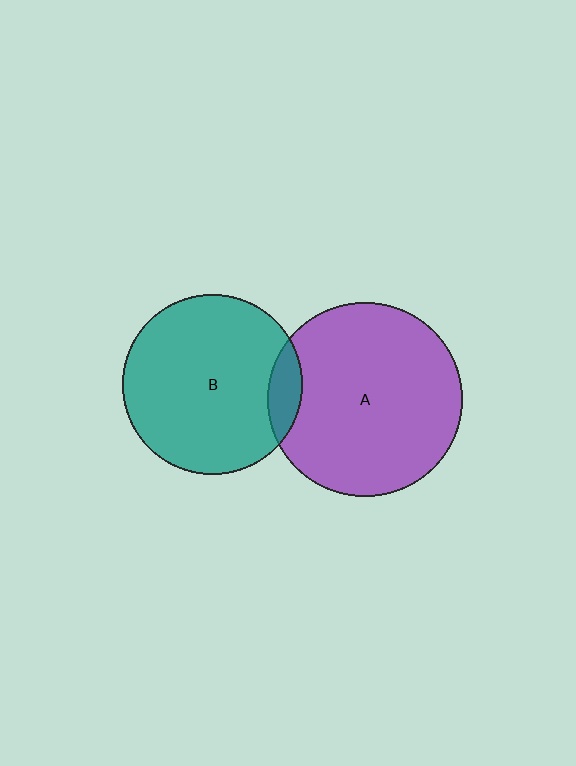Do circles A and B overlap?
Yes.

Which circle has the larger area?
Circle A (purple).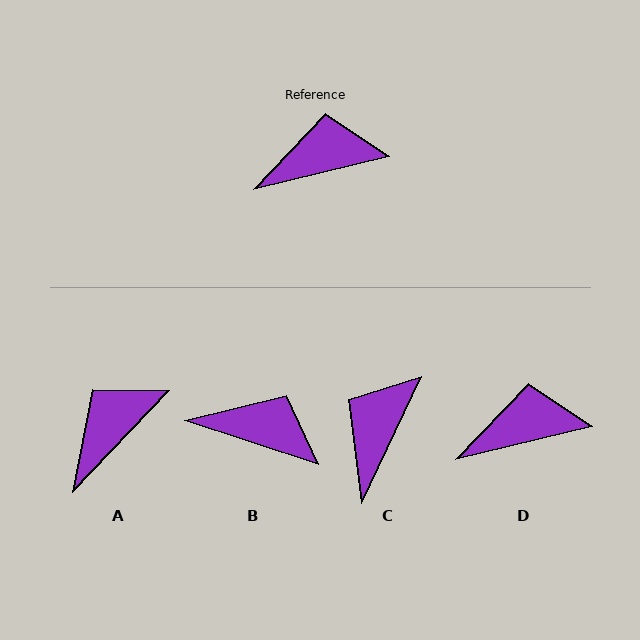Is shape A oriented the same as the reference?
No, it is off by about 33 degrees.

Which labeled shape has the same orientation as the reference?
D.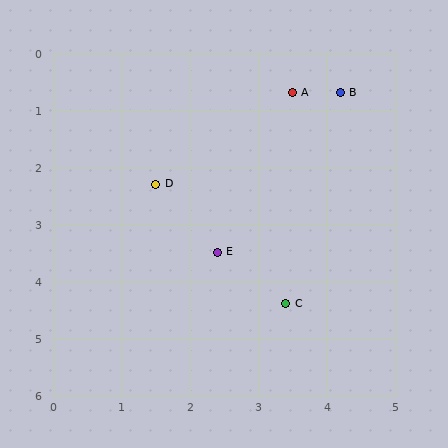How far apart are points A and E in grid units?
Points A and E are about 3.0 grid units apart.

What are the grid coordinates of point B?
Point B is at approximately (4.2, 0.7).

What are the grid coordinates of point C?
Point C is at approximately (3.4, 4.4).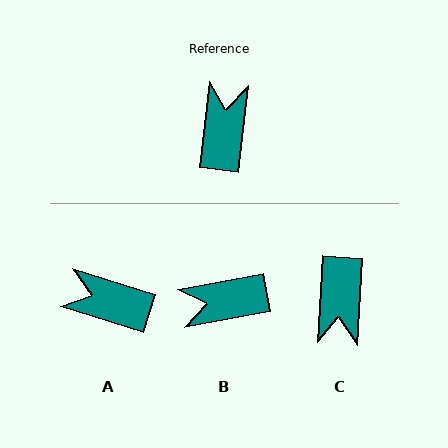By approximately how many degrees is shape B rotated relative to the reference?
Approximately 107 degrees counter-clockwise.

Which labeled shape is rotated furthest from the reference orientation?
C, about 177 degrees away.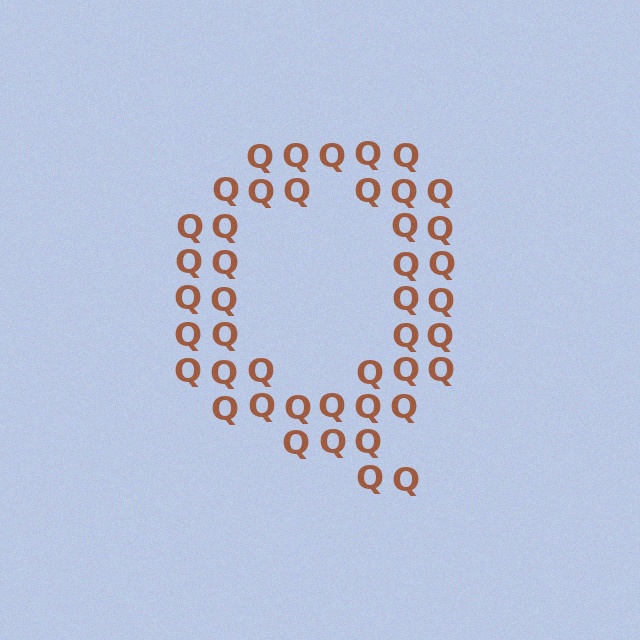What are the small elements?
The small elements are letter Q's.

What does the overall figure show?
The overall figure shows the letter Q.